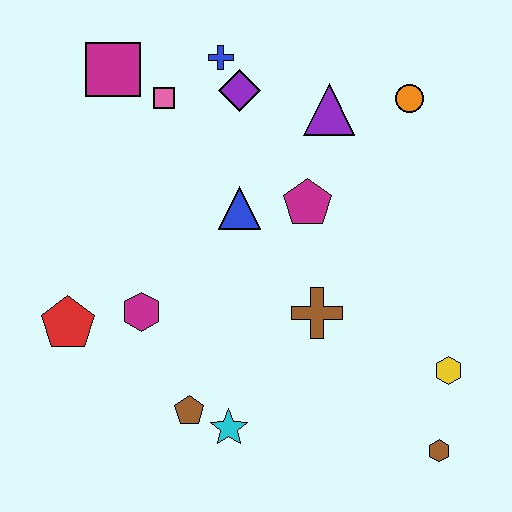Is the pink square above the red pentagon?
Yes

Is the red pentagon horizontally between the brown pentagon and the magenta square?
No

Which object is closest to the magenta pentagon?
The blue triangle is closest to the magenta pentagon.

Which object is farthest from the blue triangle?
The brown hexagon is farthest from the blue triangle.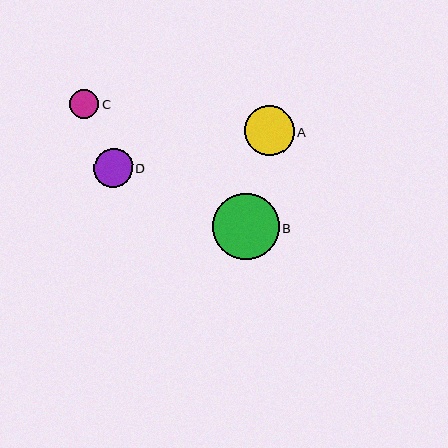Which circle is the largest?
Circle B is the largest with a size of approximately 67 pixels.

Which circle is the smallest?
Circle C is the smallest with a size of approximately 29 pixels.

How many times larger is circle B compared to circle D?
Circle B is approximately 1.7 times the size of circle D.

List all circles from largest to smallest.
From largest to smallest: B, A, D, C.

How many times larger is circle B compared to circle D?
Circle B is approximately 1.7 times the size of circle D.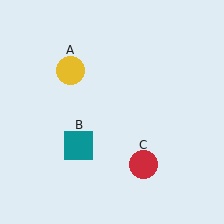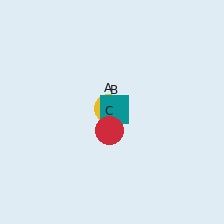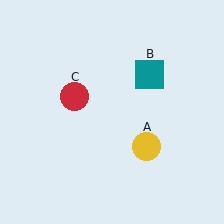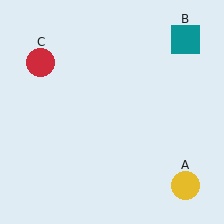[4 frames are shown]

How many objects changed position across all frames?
3 objects changed position: yellow circle (object A), teal square (object B), red circle (object C).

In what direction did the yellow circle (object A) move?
The yellow circle (object A) moved down and to the right.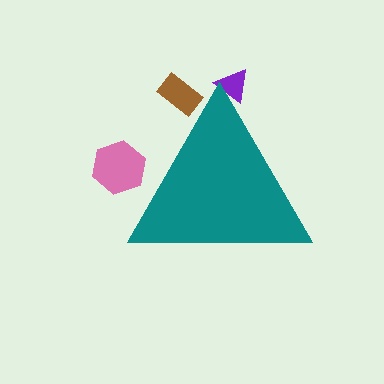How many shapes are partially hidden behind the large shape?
3 shapes are partially hidden.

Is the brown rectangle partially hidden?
Yes, the brown rectangle is partially hidden behind the teal triangle.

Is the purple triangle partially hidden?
Yes, the purple triangle is partially hidden behind the teal triangle.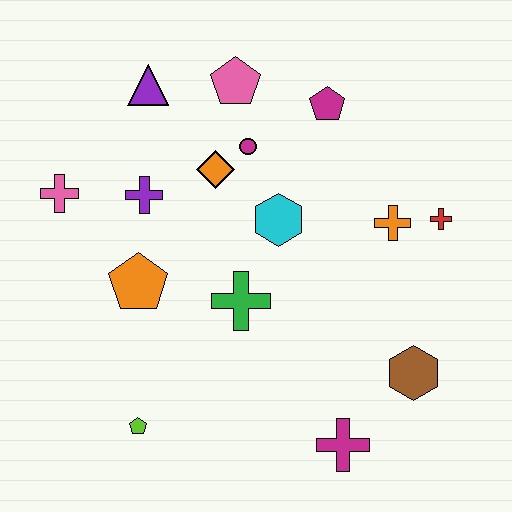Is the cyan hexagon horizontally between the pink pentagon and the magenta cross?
Yes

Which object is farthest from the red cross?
The pink cross is farthest from the red cross.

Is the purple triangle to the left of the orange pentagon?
No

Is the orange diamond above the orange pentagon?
Yes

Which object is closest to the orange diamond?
The magenta circle is closest to the orange diamond.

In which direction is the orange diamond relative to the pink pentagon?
The orange diamond is below the pink pentagon.